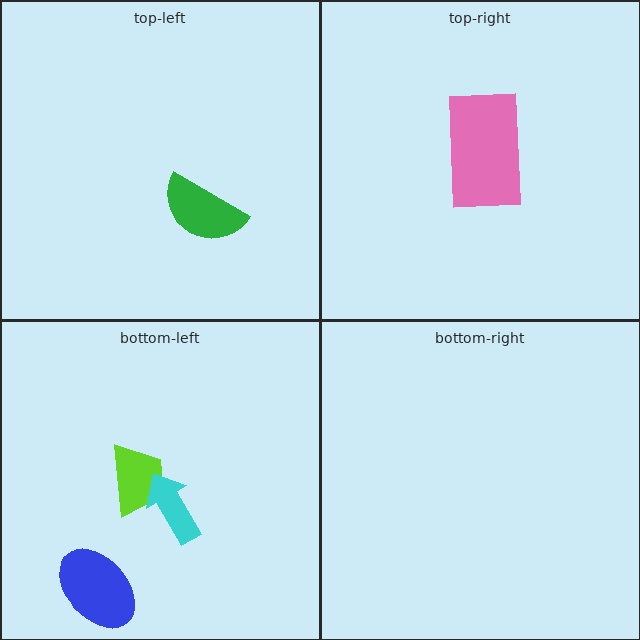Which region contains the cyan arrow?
The bottom-left region.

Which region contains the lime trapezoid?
The bottom-left region.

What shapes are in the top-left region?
The green semicircle.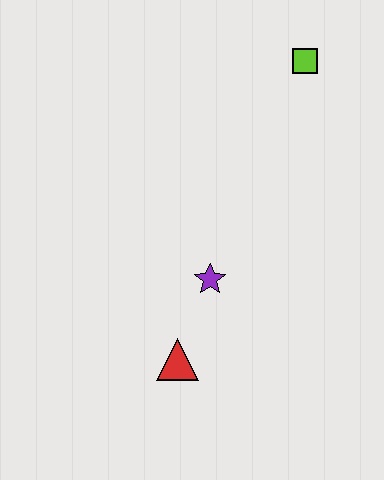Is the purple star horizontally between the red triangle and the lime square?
Yes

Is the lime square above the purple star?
Yes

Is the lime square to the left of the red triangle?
No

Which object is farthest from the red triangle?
The lime square is farthest from the red triangle.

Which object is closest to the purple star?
The red triangle is closest to the purple star.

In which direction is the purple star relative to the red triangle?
The purple star is above the red triangle.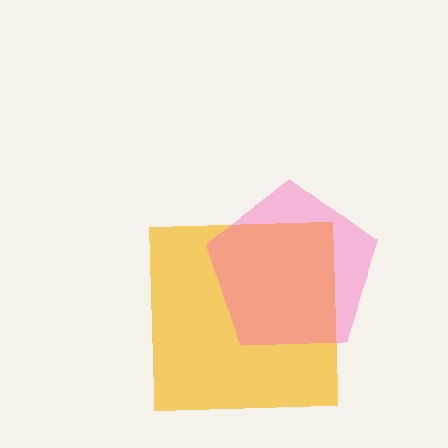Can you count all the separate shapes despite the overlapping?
Yes, there are 2 separate shapes.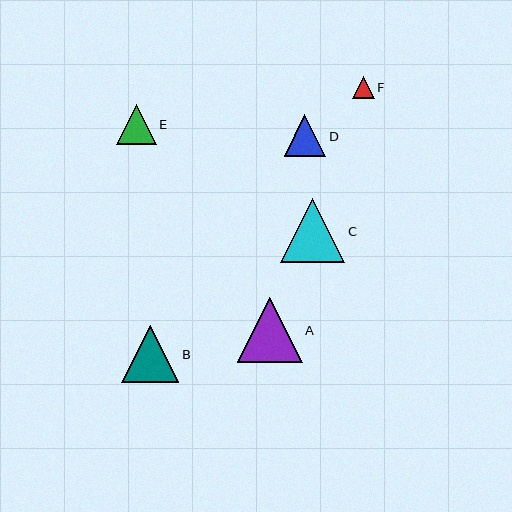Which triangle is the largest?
Triangle A is the largest with a size of approximately 65 pixels.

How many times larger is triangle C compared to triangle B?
Triangle C is approximately 1.1 times the size of triangle B.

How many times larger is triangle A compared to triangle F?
Triangle A is approximately 2.9 times the size of triangle F.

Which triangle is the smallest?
Triangle F is the smallest with a size of approximately 22 pixels.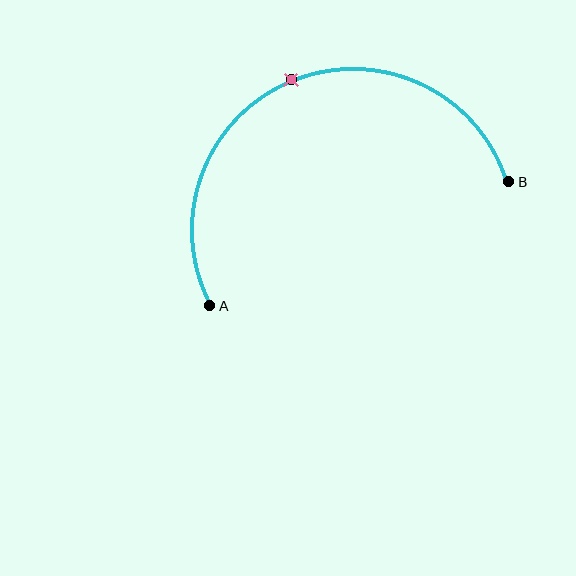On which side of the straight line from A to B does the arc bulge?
The arc bulges above the straight line connecting A and B.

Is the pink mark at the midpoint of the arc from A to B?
Yes. The pink mark lies on the arc at equal arc-length from both A and B — it is the arc midpoint.